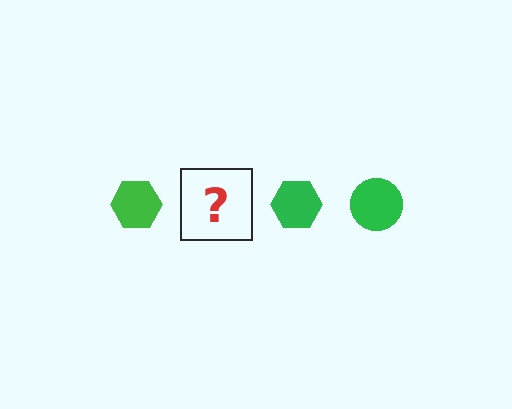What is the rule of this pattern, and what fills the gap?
The rule is that the pattern cycles through hexagon, circle shapes in green. The gap should be filled with a green circle.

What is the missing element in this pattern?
The missing element is a green circle.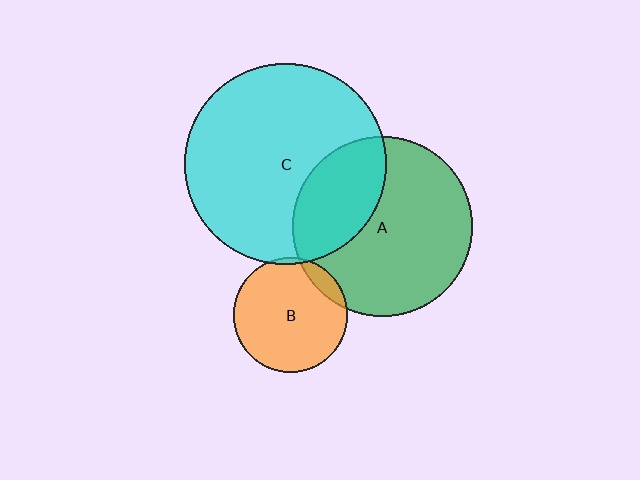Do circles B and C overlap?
Yes.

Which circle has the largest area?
Circle C (cyan).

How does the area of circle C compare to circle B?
Approximately 3.1 times.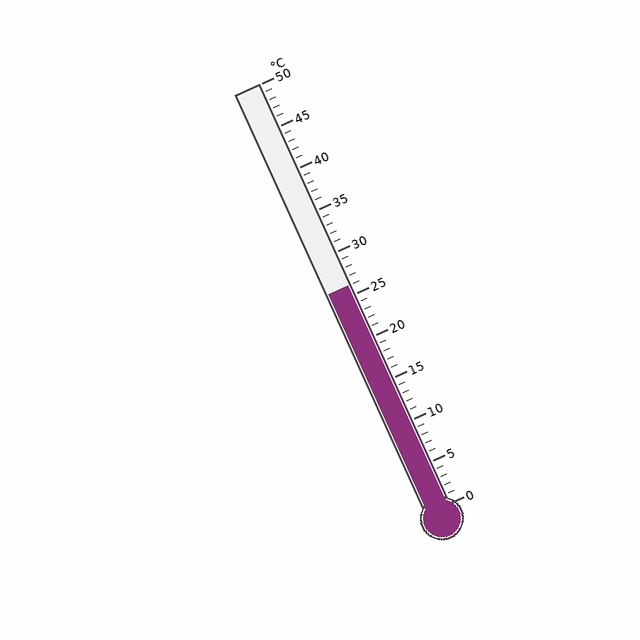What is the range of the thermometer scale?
The thermometer scale ranges from 0°C to 50°C.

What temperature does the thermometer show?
The thermometer shows approximately 26°C.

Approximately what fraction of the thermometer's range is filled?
The thermometer is filled to approximately 50% of its range.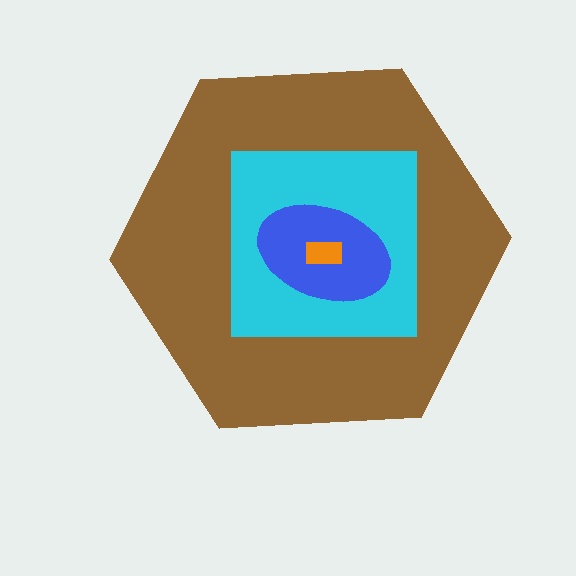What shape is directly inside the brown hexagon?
The cyan square.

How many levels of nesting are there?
4.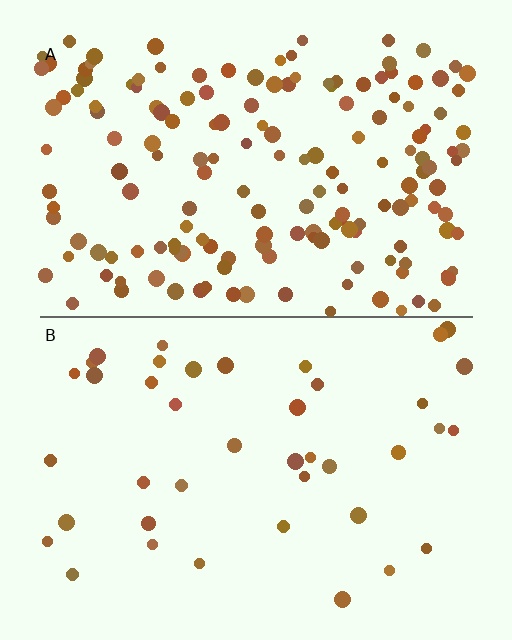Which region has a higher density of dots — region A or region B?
A (the top).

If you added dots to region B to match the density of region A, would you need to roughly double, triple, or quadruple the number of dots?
Approximately quadruple.